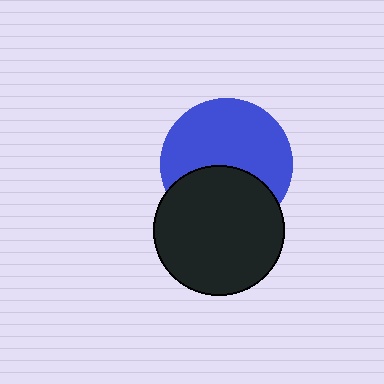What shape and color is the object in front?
The object in front is a black circle.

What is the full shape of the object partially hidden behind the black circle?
The partially hidden object is a blue circle.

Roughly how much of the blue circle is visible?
About half of it is visible (roughly 62%).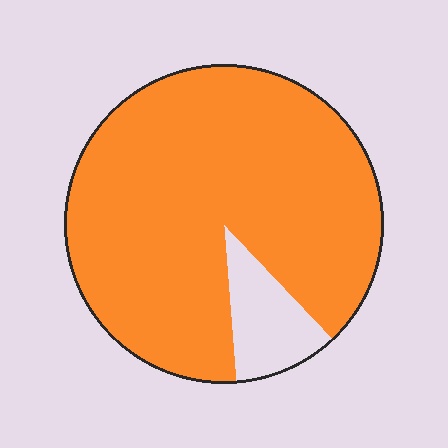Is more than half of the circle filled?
Yes.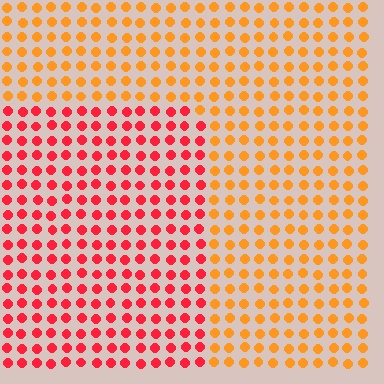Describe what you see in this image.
The image is filled with small orange elements in a uniform arrangement. A rectangle-shaped region is visible where the elements are tinted to a slightly different hue, forming a subtle color boundary.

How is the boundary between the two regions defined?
The boundary is defined purely by a slight shift in hue (about 40 degrees). Spacing, size, and orientation are identical on both sides.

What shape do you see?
I see a rectangle.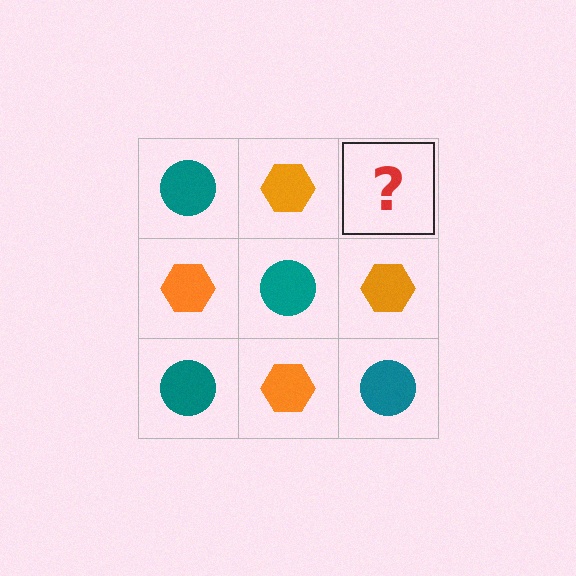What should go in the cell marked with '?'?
The missing cell should contain a teal circle.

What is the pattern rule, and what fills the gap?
The rule is that it alternates teal circle and orange hexagon in a checkerboard pattern. The gap should be filled with a teal circle.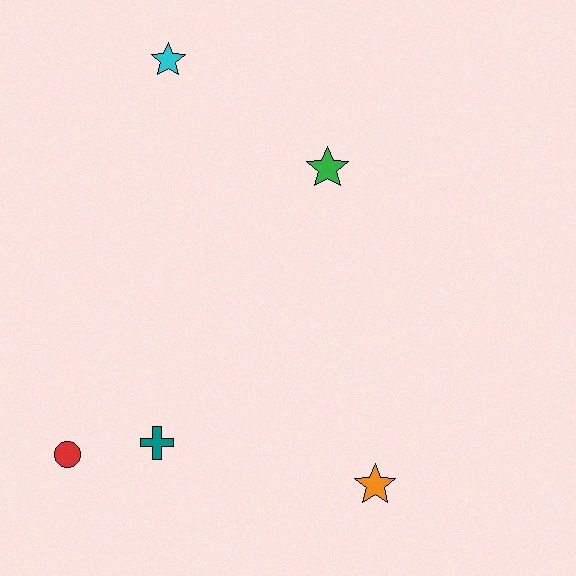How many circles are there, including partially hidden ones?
There is 1 circle.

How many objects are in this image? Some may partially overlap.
There are 5 objects.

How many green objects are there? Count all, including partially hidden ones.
There is 1 green object.